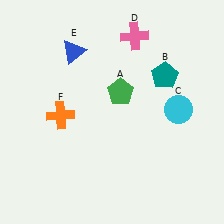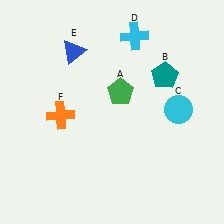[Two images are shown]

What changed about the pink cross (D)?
In Image 1, D is pink. In Image 2, it changed to cyan.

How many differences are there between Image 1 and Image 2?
There is 1 difference between the two images.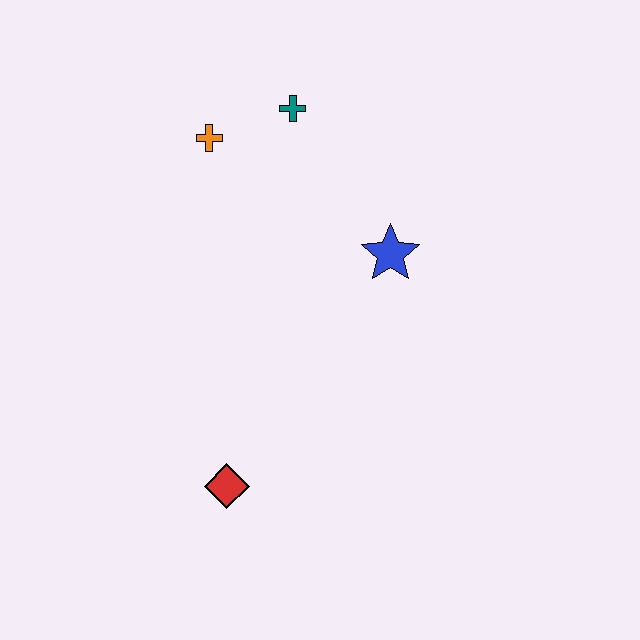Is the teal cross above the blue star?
Yes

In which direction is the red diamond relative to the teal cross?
The red diamond is below the teal cross.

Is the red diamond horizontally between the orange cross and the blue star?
Yes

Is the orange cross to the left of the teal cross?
Yes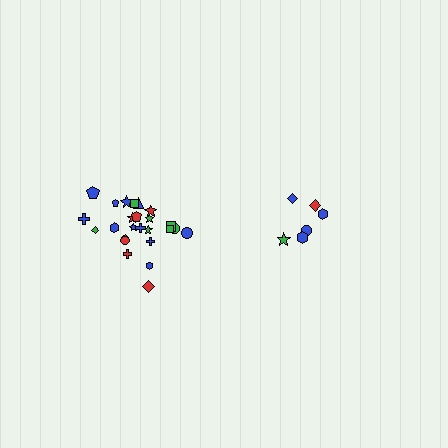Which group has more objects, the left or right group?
The left group.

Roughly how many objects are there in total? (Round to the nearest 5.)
Roughly 30 objects in total.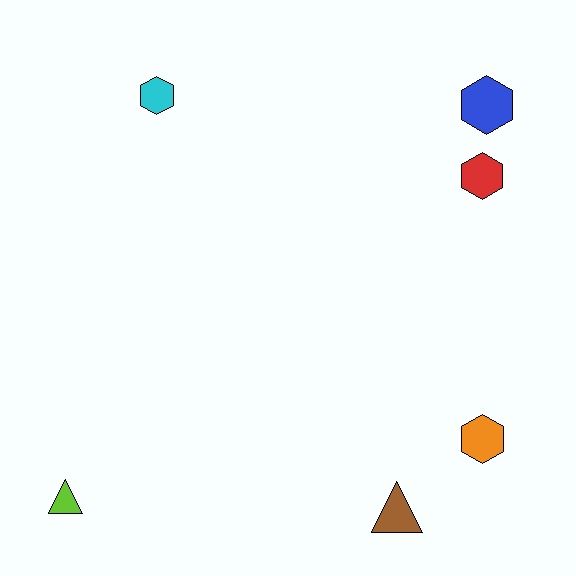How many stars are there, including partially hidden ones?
There are no stars.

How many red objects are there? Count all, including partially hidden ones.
There is 1 red object.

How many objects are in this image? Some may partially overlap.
There are 6 objects.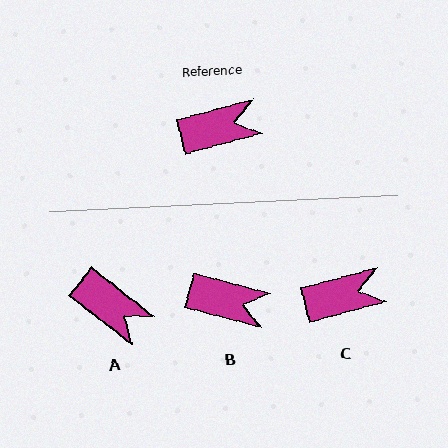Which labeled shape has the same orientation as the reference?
C.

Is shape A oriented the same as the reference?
No, it is off by about 53 degrees.